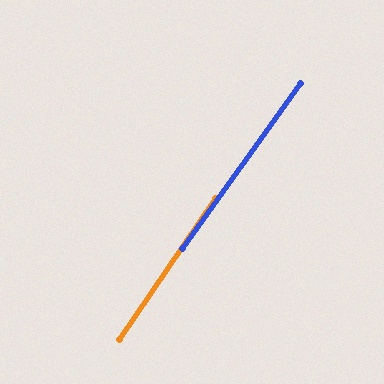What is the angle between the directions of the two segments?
Approximately 2 degrees.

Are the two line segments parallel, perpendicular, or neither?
Parallel — their directions differ by only 1.5°.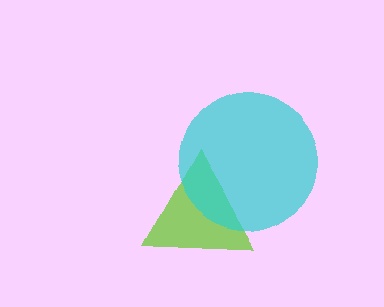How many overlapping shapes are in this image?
There are 2 overlapping shapes in the image.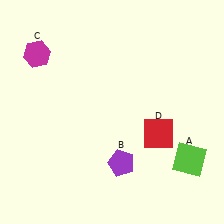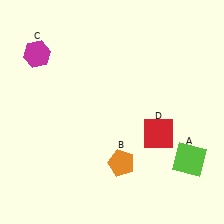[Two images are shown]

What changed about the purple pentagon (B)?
In Image 1, B is purple. In Image 2, it changed to orange.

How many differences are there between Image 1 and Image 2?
There is 1 difference between the two images.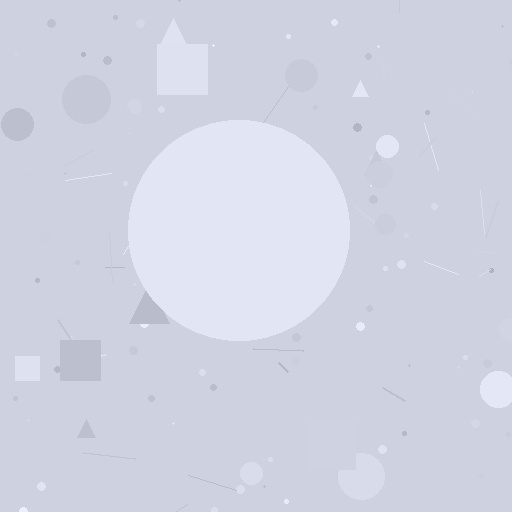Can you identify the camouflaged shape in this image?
The camouflaged shape is a circle.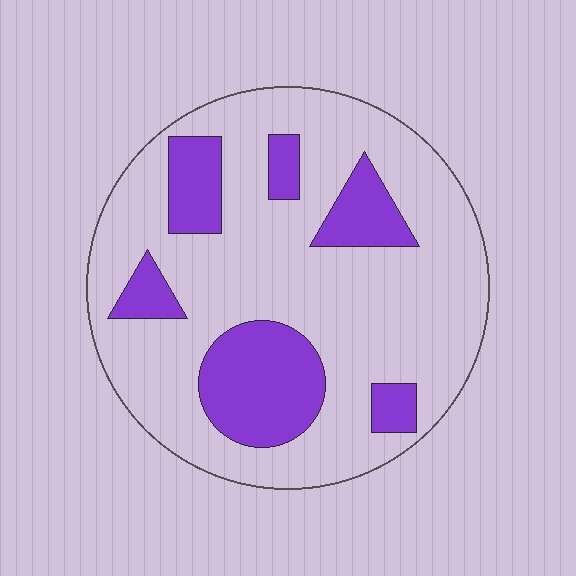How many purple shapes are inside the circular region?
6.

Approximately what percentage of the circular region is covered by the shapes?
Approximately 25%.